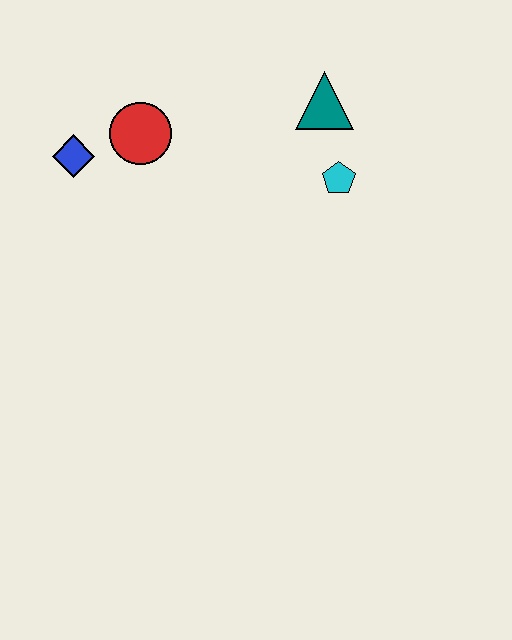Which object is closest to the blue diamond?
The red circle is closest to the blue diamond.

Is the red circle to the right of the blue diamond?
Yes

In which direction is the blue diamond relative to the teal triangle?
The blue diamond is to the left of the teal triangle.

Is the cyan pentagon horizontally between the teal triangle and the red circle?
No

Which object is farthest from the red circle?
The cyan pentagon is farthest from the red circle.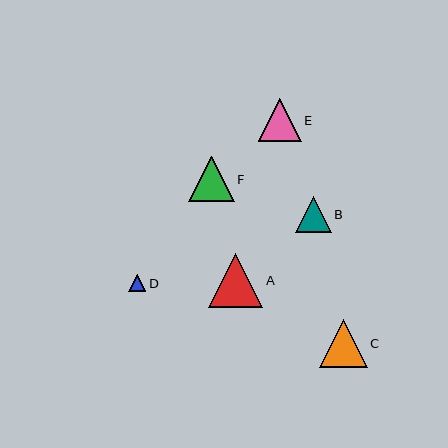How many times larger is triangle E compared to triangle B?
Triangle E is approximately 1.2 times the size of triangle B.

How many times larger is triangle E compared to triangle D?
Triangle E is approximately 2.5 times the size of triangle D.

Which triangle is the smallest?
Triangle D is the smallest with a size of approximately 17 pixels.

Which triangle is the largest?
Triangle A is the largest with a size of approximately 54 pixels.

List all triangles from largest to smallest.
From largest to smallest: A, C, F, E, B, D.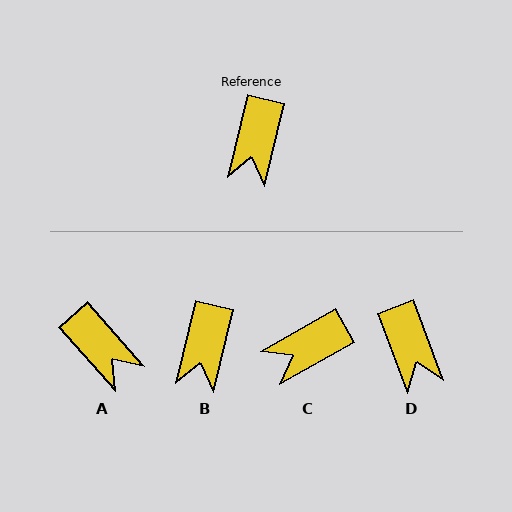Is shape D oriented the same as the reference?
No, it is off by about 34 degrees.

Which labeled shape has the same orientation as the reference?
B.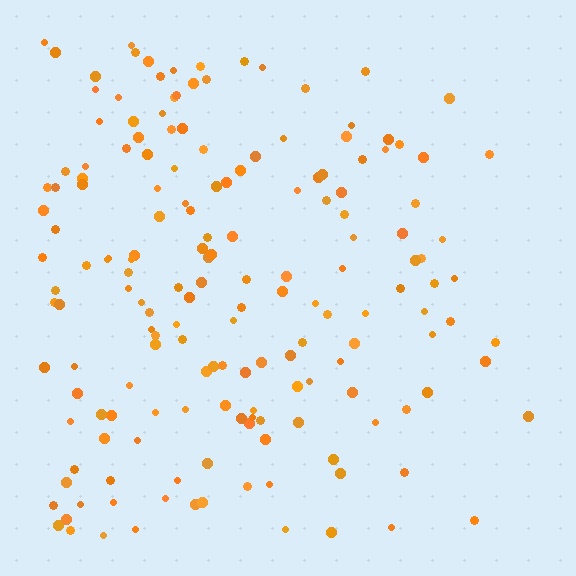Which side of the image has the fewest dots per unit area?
The right.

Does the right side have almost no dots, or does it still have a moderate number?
Still a moderate number, just noticeably fewer than the left.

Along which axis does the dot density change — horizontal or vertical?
Horizontal.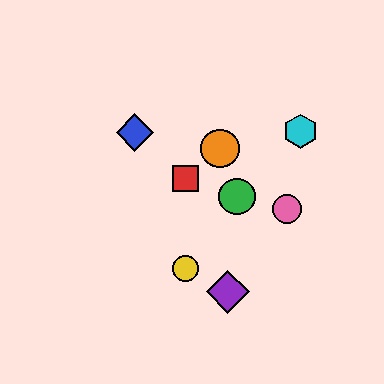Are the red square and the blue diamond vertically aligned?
No, the red square is at x≈185 and the blue diamond is at x≈135.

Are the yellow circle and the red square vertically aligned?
Yes, both are at x≈185.